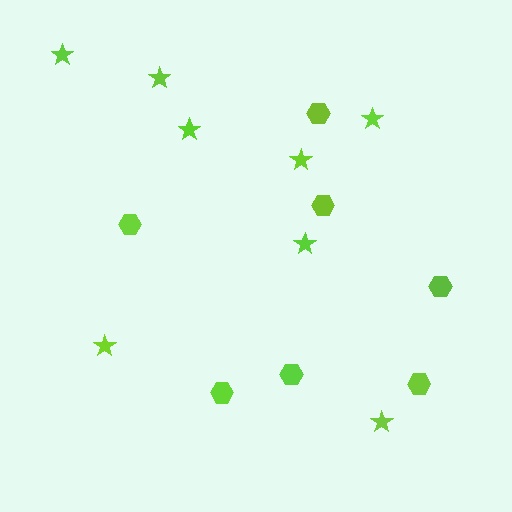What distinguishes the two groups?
There are 2 groups: one group of stars (8) and one group of hexagons (7).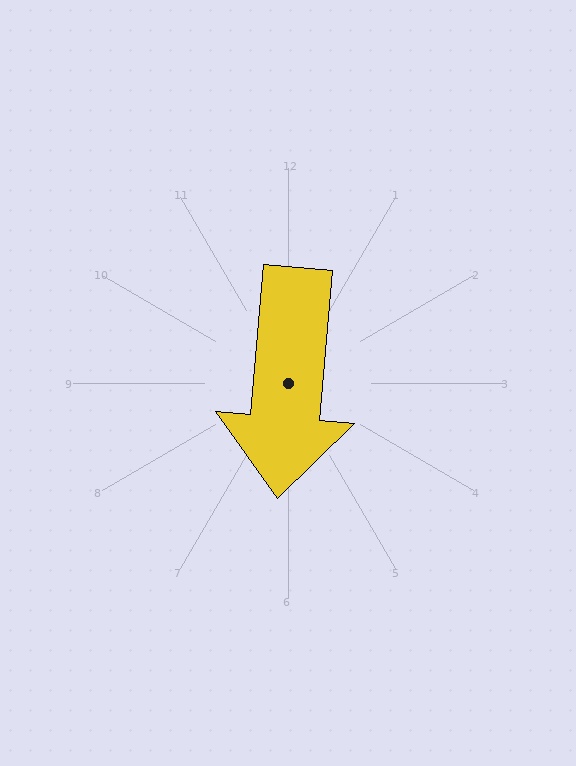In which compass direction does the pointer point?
South.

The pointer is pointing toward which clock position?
Roughly 6 o'clock.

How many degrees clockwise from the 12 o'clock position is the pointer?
Approximately 185 degrees.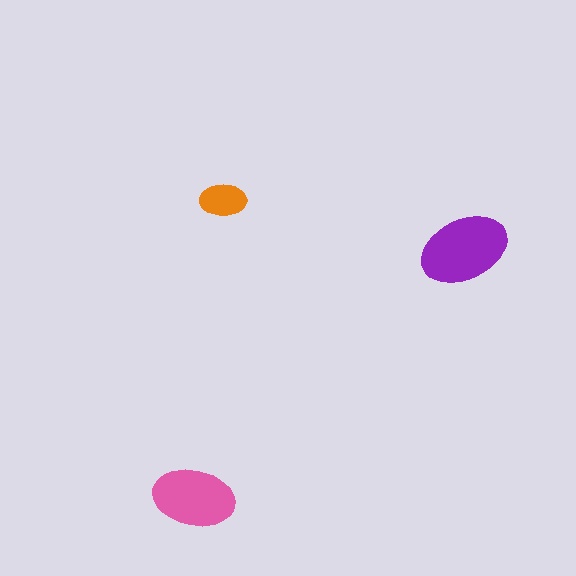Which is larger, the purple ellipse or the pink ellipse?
The purple one.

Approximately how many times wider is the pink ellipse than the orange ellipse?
About 2 times wider.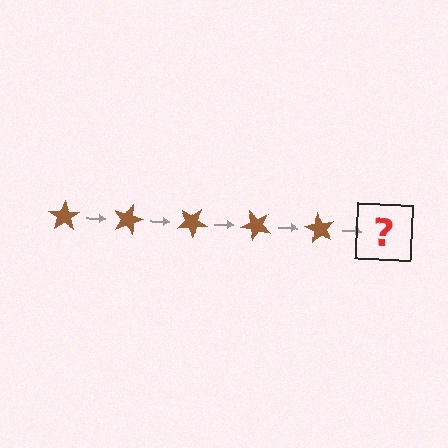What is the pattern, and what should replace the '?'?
The pattern is that the star rotates 15 degrees each step. The '?' should be a brown star rotated 75 degrees.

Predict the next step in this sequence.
The next step is a brown star rotated 75 degrees.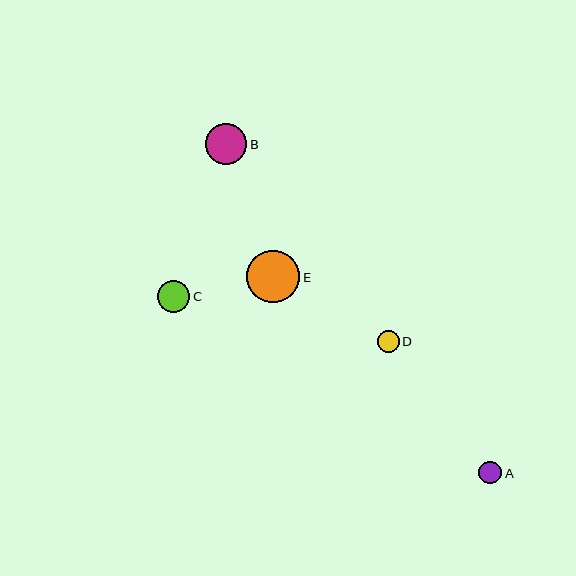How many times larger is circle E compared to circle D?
Circle E is approximately 2.4 times the size of circle D.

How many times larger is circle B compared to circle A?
Circle B is approximately 1.8 times the size of circle A.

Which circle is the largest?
Circle E is the largest with a size of approximately 53 pixels.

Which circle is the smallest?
Circle D is the smallest with a size of approximately 22 pixels.